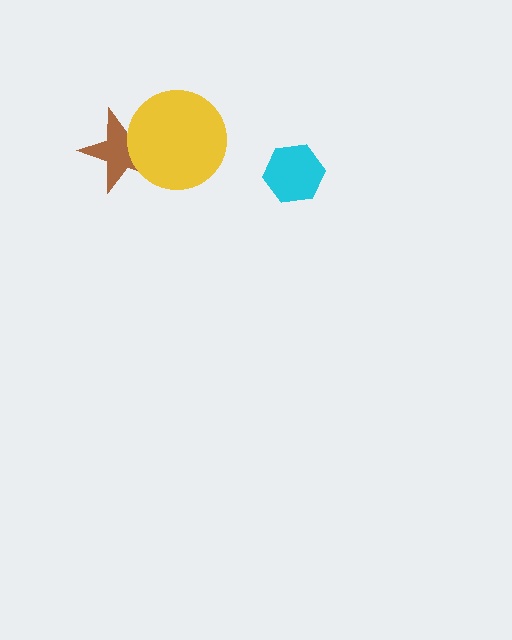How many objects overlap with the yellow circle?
1 object overlaps with the yellow circle.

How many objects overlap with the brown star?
1 object overlaps with the brown star.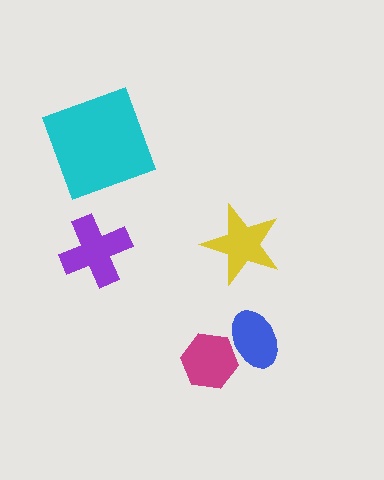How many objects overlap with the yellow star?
0 objects overlap with the yellow star.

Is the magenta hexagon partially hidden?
Yes, it is partially covered by another shape.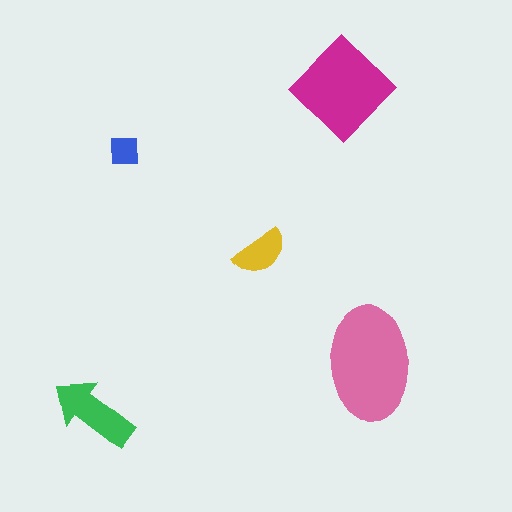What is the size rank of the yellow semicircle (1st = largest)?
4th.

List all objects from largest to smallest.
The pink ellipse, the magenta diamond, the green arrow, the yellow semicircle, the blue square.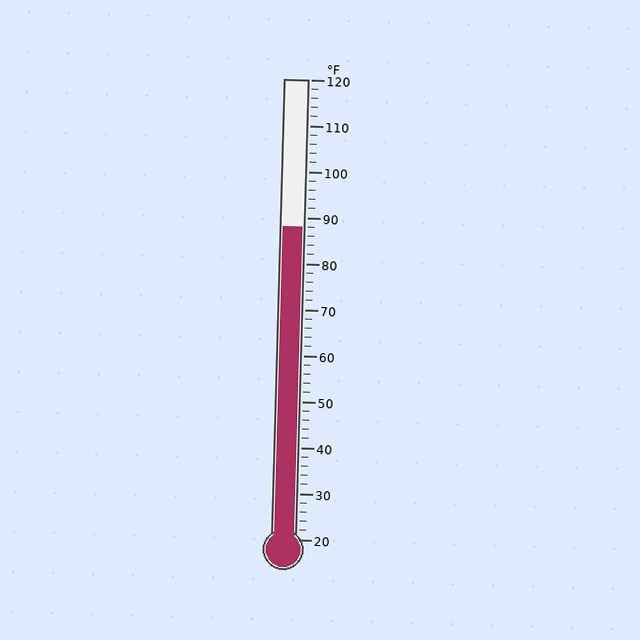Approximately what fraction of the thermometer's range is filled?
The thermometer is filled to approximately 70% of its range.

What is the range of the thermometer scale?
The thermometer scale ranges from 20°F to 120°F.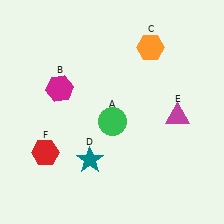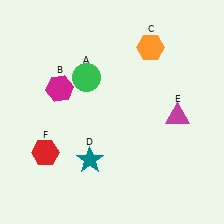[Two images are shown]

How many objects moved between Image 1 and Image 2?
1 object moved between the two images.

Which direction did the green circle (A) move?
The green circle (A) moved up.